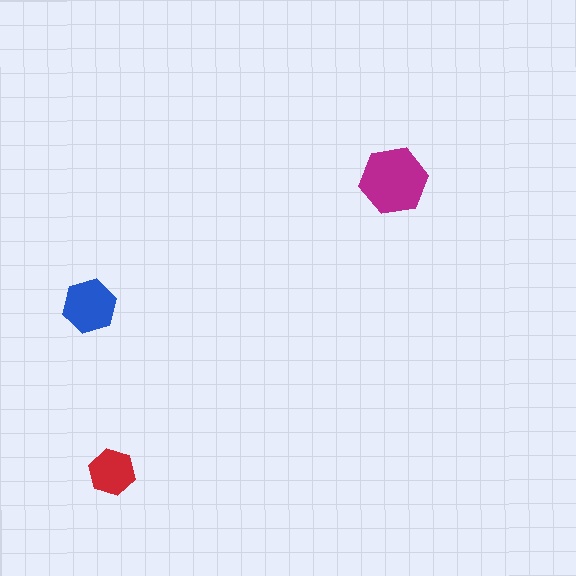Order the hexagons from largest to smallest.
the magenta one, the blue one, the red one.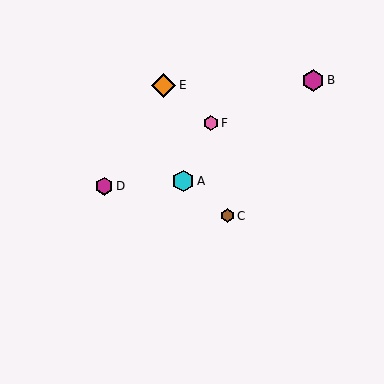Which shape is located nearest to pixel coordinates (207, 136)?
The pink hexagon (labeled F) at (211, 123) is nearest to that location.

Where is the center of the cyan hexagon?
The center of the cyan hexagon is at (183, 181).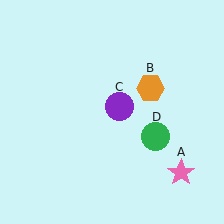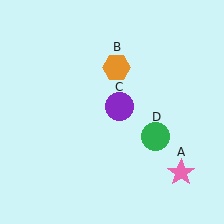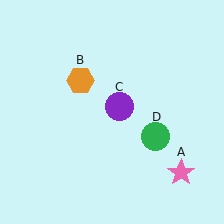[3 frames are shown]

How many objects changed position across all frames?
1 object changed position: orange hexagon (object B).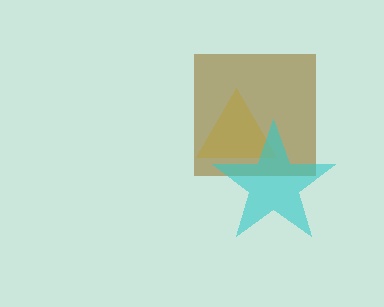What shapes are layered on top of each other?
The layered shapes are: a yellow triangle, a brown square, a cyan star.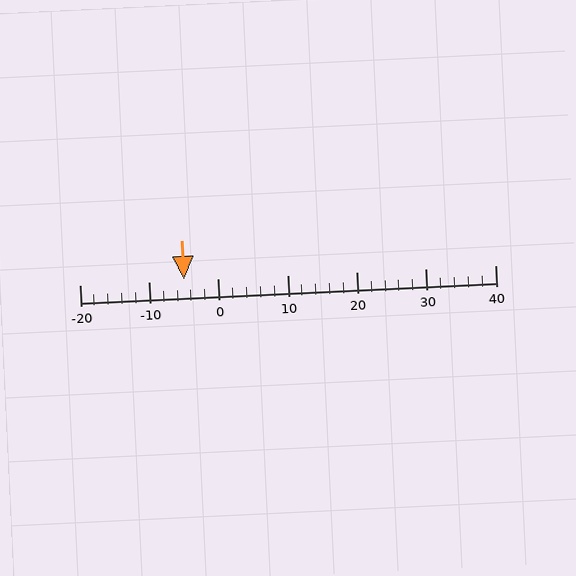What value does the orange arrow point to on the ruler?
The orange arrow points to approximately -5.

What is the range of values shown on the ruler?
The ruler shows values from -20 to 40.